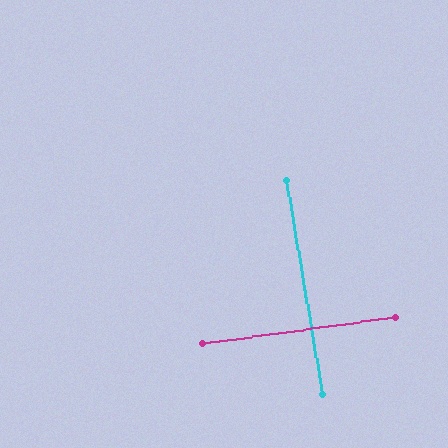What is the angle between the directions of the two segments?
Approximately 88 degrees.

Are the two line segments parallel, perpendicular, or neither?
Perpendicular — they meet at approximately 88°.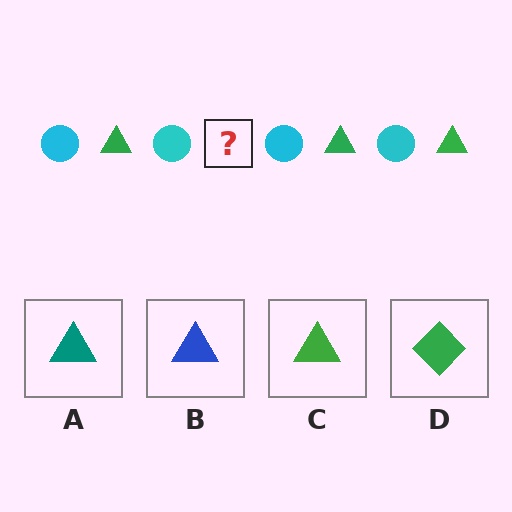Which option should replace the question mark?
Option C.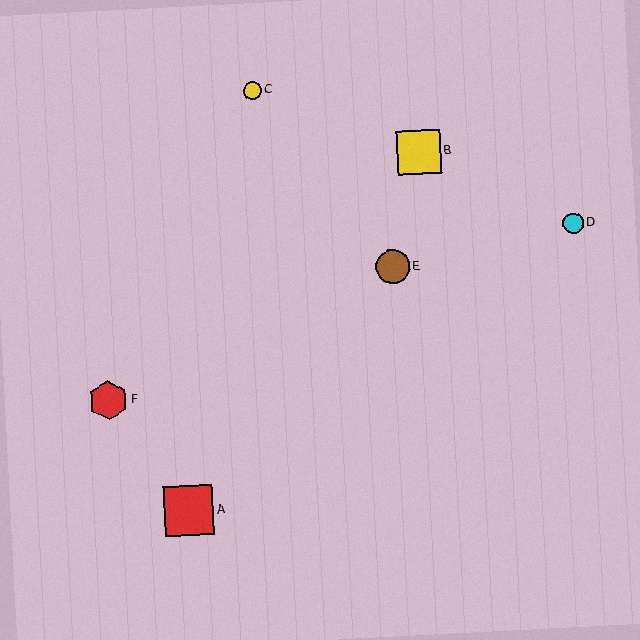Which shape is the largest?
The red square (labeled A) is the largest.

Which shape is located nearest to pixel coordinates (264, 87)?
The yellow circle (labeled C) at (252, 91) is nearest to that location.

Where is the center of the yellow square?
The center of the yellow square is at (419, 152).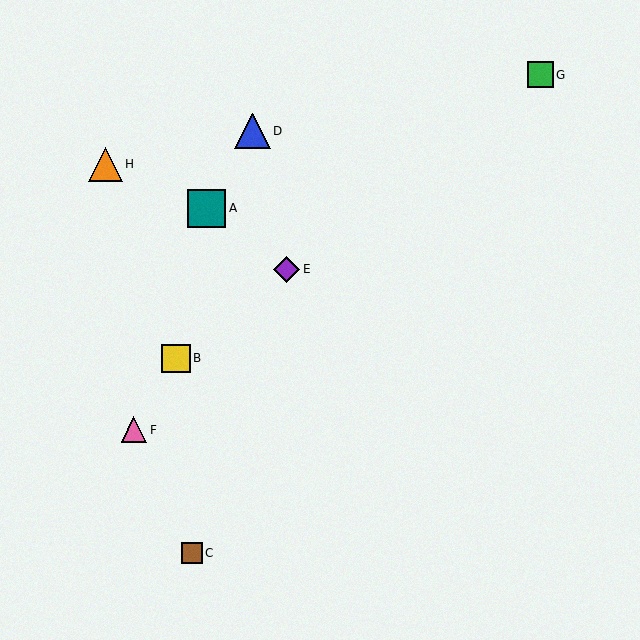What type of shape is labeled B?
Shape B is a yellow square.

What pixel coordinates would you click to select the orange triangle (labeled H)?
Click at (106, 164) to select the orange triangle H.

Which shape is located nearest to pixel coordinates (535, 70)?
The green square (labeled G) at (541, 75) is nearest to that location.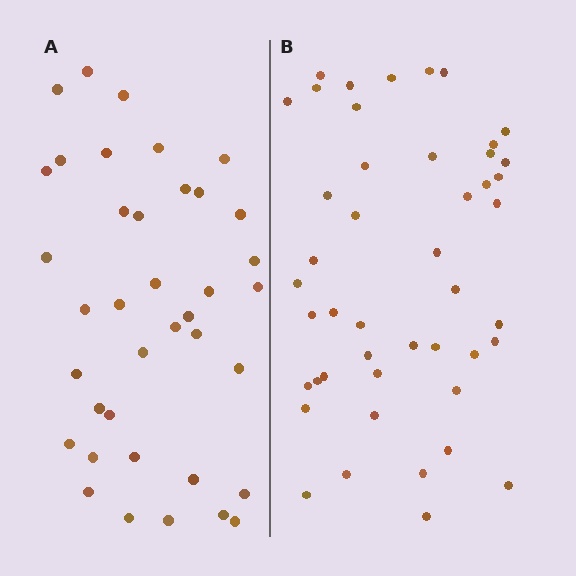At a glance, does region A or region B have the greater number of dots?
Region B (the right region) has more dots.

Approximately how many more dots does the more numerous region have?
Region B has roughly 8 or so more dots than region A.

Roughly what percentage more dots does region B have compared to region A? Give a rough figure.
About 20% more.